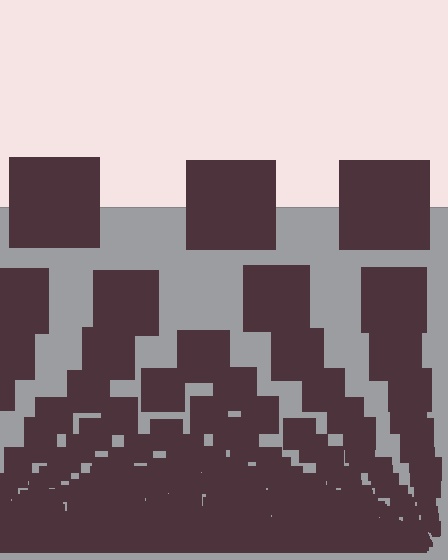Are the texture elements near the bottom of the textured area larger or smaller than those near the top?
Smaller. The gradient is inverted — elements near the bottom are smaller and denser.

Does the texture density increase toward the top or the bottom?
Density increases toward the bottom.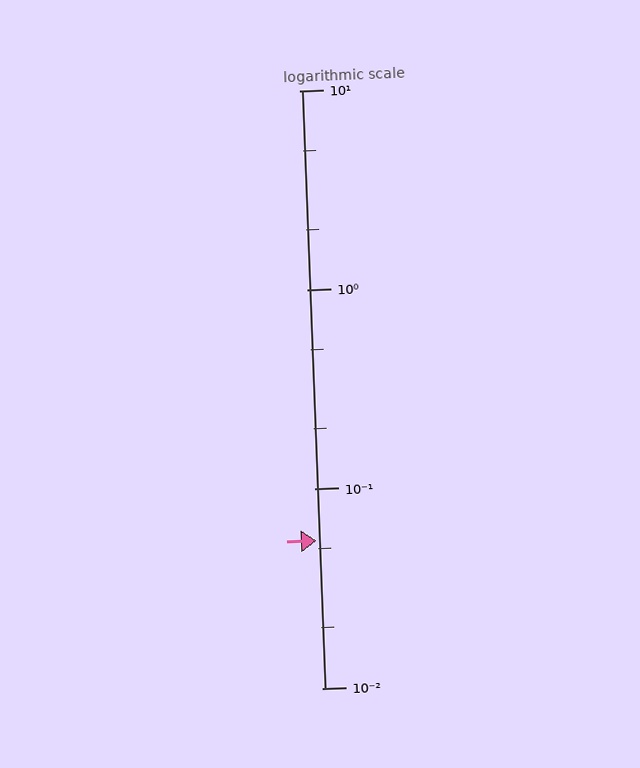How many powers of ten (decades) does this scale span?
The scale spans 3 decades, from 0.01 to 10.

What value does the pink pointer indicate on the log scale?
The pointer indicates approximately 0.055.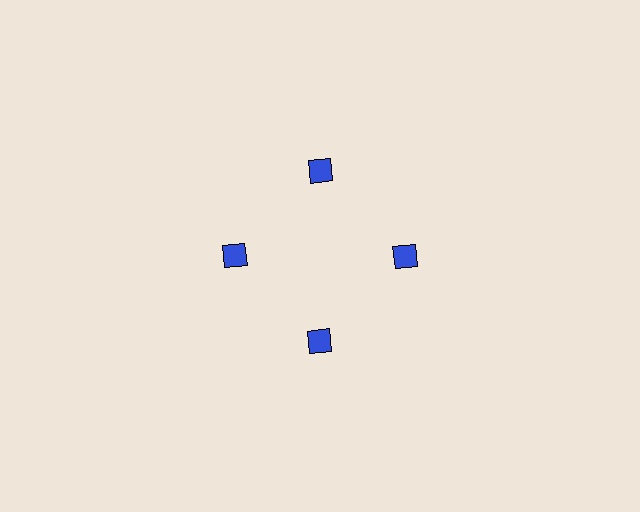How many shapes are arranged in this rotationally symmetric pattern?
There are 4 shapes, arranged in 4 groups of 1.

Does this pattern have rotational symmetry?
Yes, this pattern has 4-fold rotational symmetry. It looks the same after rotating 90 degrees around the center.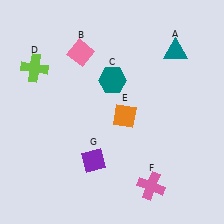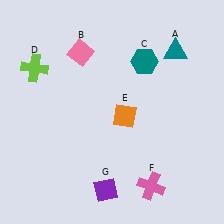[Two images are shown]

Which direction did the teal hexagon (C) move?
The teal hexagon (C) moved right.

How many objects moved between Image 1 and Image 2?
2 objects moved between the two images.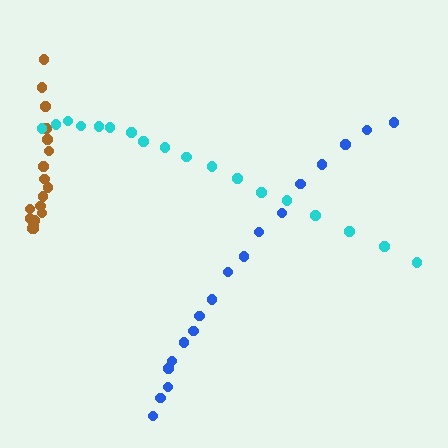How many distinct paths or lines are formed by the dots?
There are 3 distinct paths.